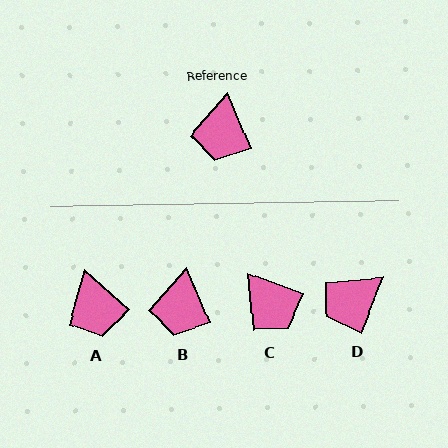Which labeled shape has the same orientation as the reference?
B.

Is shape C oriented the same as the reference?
No, it is off by about 47 degrees.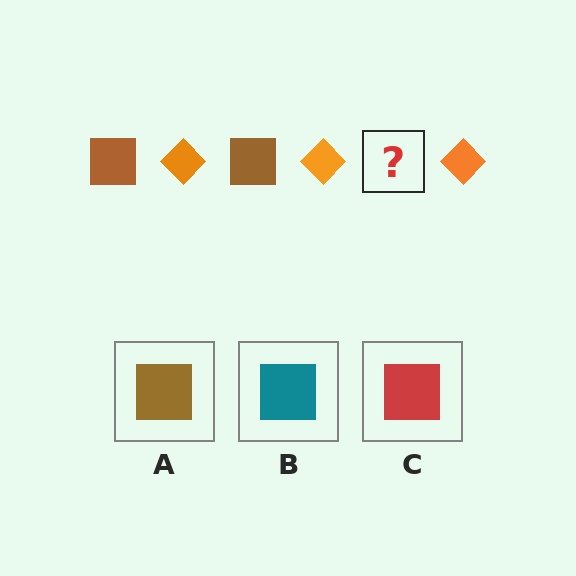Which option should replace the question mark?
Option A.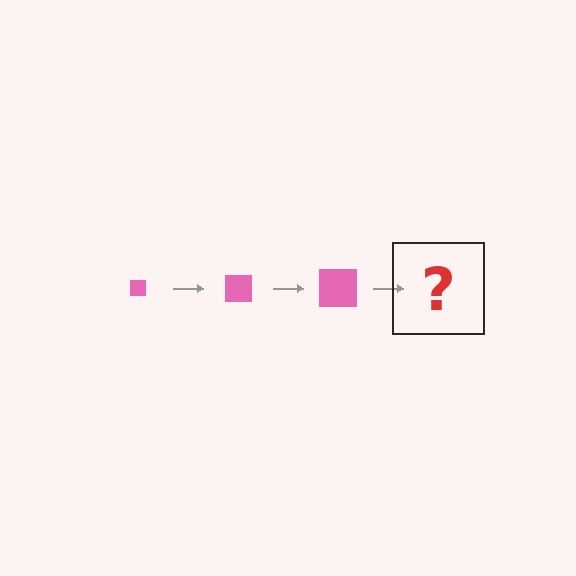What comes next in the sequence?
The next element should be a pink square, larger than the previous one.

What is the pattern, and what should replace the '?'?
The pattern is that the square gets progressively larger each step. The '?' should be a pink square, larger than the previous one.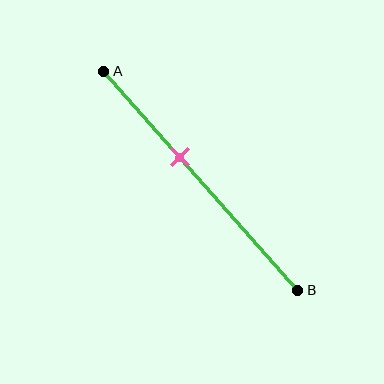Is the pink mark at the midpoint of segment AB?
No, the mark is at about 40% from A, not at the 50% midpoint.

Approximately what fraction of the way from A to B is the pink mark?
The pink mark is approximately 40% of the way from A to B.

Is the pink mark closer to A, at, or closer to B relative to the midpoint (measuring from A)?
The pink mark is closer to point A than the midpoint of segment AB.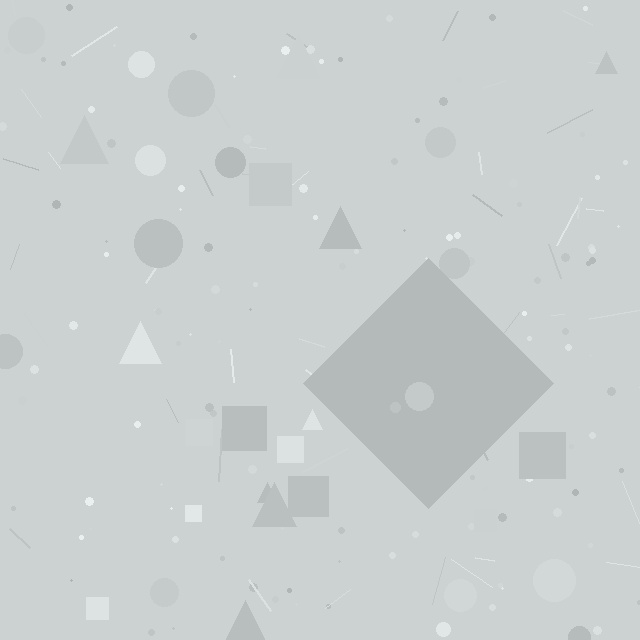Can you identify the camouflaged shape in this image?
The camouflaged shape is a diamond.